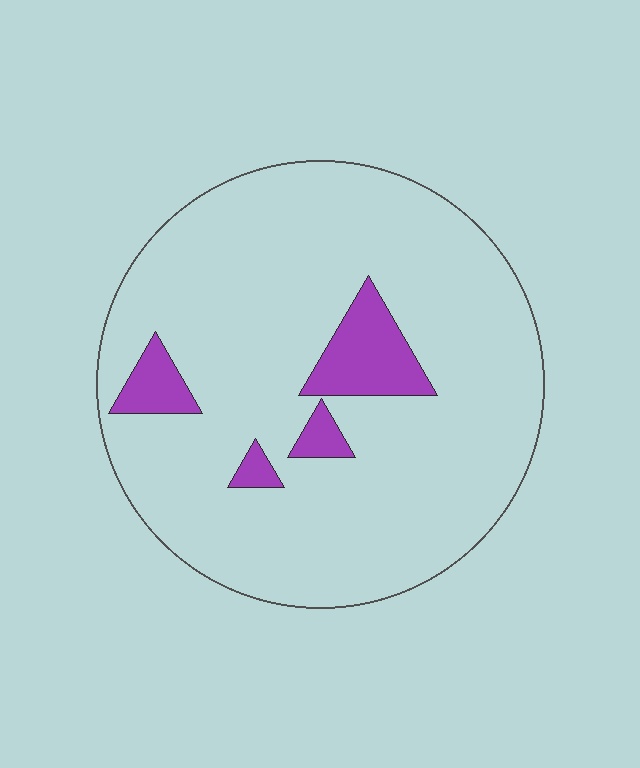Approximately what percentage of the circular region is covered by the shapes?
Approximately 10%.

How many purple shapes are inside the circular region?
4.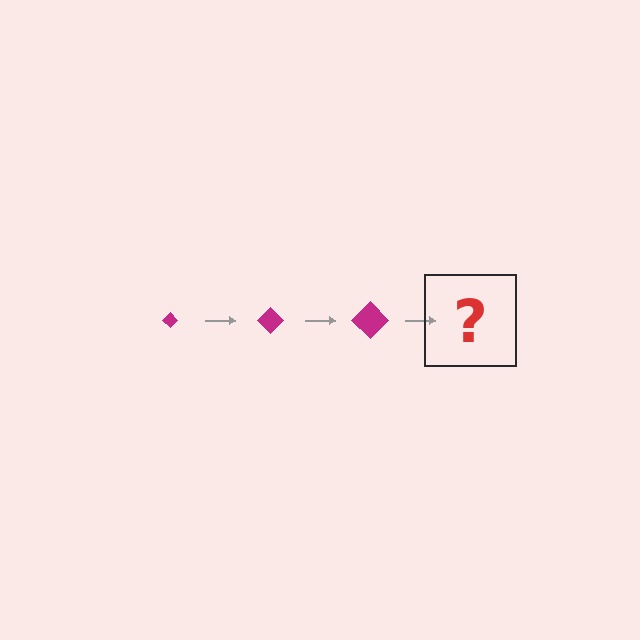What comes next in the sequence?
The next element should be a magenta diamond, larger than the previous one.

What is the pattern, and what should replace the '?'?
The pattern is that the diamond gets progressively larger each step. The '?' should be a magenta diamond, larger than the previous one.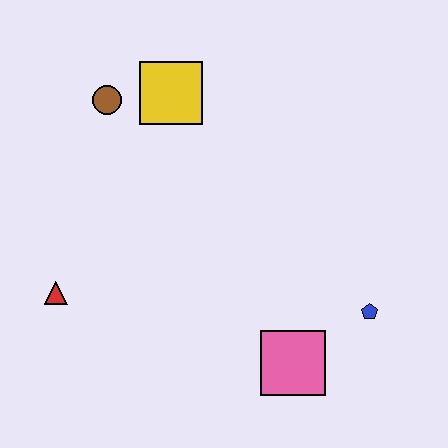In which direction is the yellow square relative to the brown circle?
The yellow square is to the right of the brown circle.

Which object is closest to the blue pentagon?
The pink square is closest to the blue pentagon.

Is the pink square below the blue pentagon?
Yes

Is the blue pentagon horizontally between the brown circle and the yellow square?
No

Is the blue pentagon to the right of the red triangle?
Yes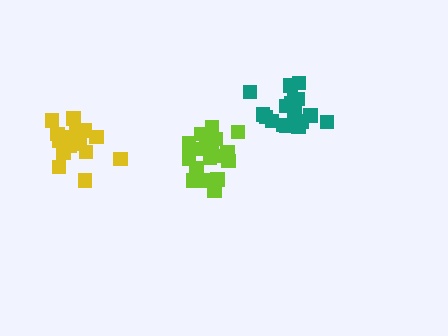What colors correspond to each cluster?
The clusters are colored: yellow, teal, lime.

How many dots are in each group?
Group 1: 17 dots, Group 2: 18 dots, Group 3: 18 dots (53 total).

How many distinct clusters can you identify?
There are 3 distinct clusters.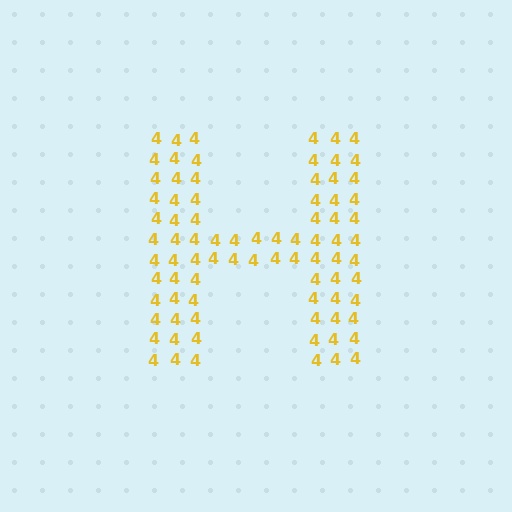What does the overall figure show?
The overall figure shows the letter H.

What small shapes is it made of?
It is made of small digit 4's.